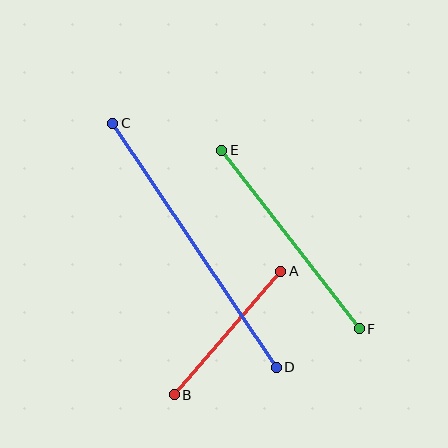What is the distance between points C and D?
The distance is approximately 294 pixels.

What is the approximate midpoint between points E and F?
The midpoint is at approximately (290, 240) pixels.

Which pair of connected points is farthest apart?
Points C and D are farthest apart.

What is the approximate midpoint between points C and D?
The midpoint is at approximately (195, 245) pixels.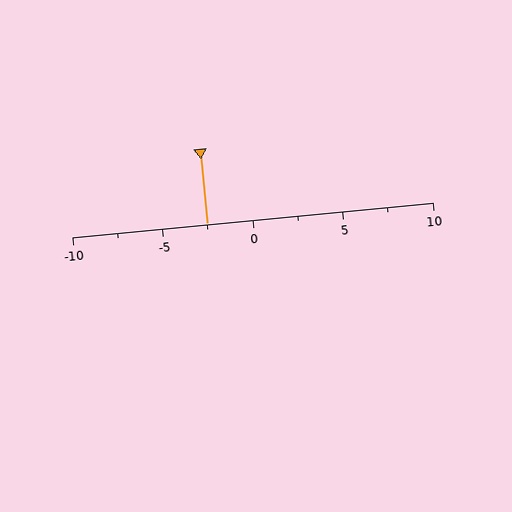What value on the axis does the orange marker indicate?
The marker indicates approximately -2.5.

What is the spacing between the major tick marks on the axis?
The major ticks are spaced 5 apart.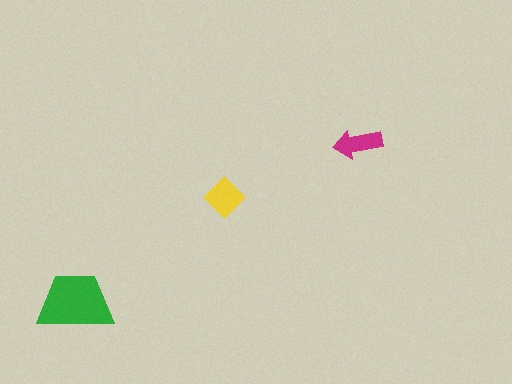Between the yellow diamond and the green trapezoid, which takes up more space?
The green trapezoid.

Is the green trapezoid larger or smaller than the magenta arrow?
Larger.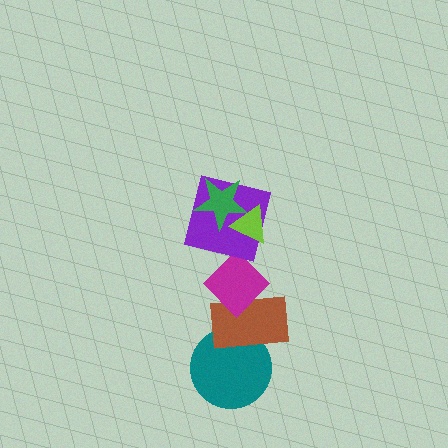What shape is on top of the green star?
The lime triangle is on top of the green star.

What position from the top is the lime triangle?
The lime triangle is 1st from the top.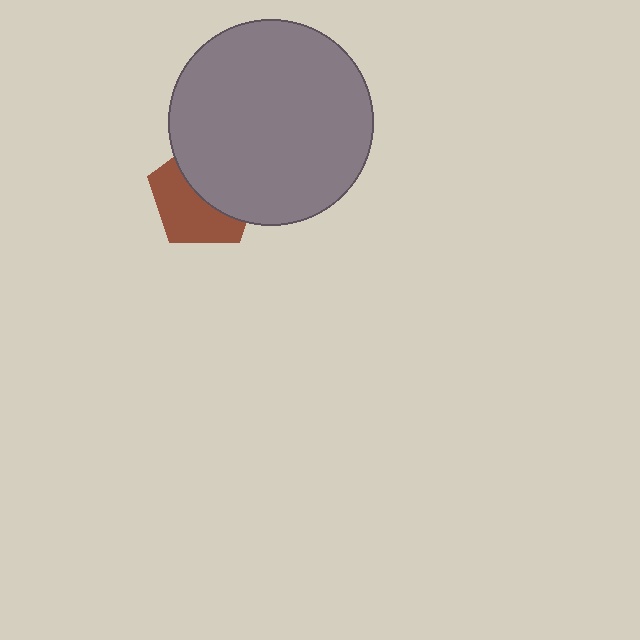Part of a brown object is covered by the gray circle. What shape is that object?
It is a pentagon.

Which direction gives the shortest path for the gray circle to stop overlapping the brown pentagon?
Moving toward the upper-right gives the shortest separation.